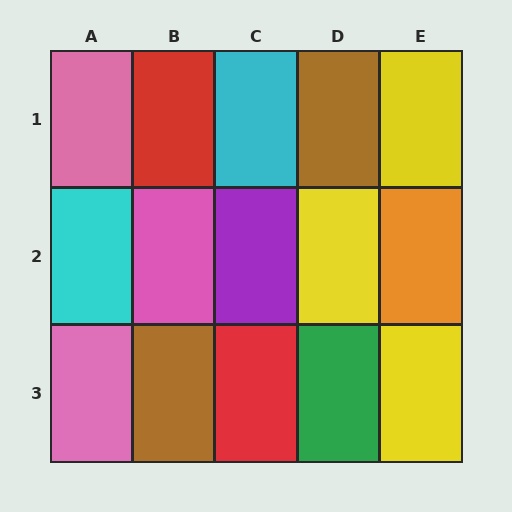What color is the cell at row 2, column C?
Purple.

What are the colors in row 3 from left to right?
Pink, brown, red, green, yellow.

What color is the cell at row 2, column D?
Yellow.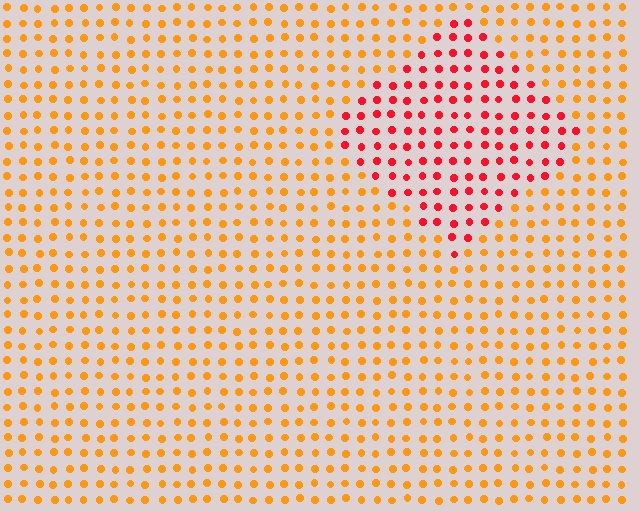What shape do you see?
I see a diamond.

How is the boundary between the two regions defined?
The boundary is defined purely by a slight shift in hue (about 41 degrees). Spacing, size, and orientation are identical on both sides.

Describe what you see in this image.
The image is filled with small orange elements in a uniform arrangement. A diamond-shaped region is visible where the elements are tinted to a slightly different hue, forming a subtle color boundary.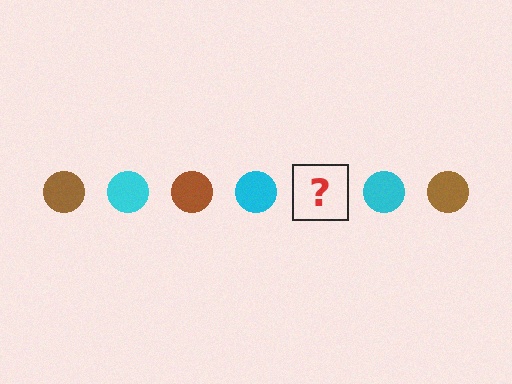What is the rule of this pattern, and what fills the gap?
The rule is that the pattern cycles through brown, cyan circles. The gap should be filled with a brown circle.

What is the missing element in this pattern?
The missing element is a brown circle.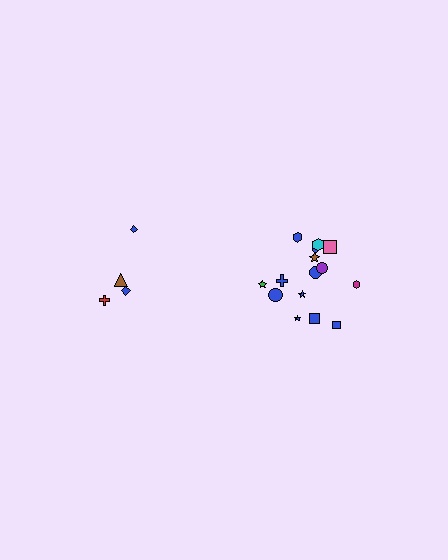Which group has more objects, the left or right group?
The right group.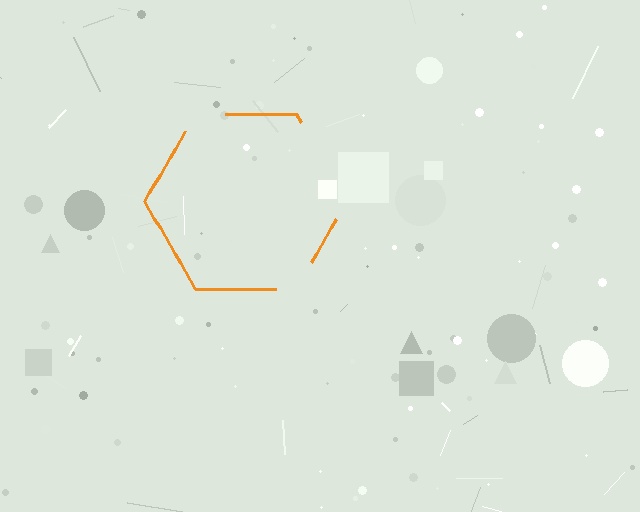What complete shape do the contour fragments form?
The contour fragments form a hexagon.